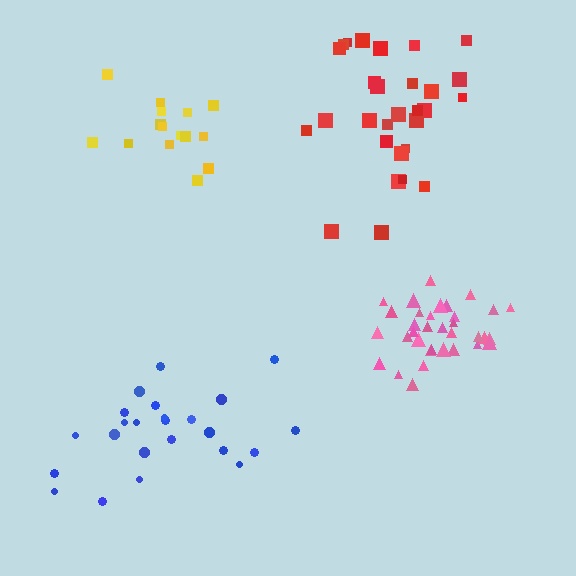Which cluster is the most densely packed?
Pink.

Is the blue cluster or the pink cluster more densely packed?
Pink.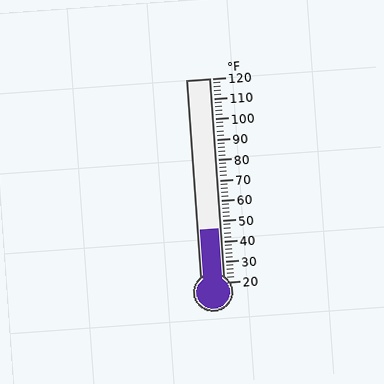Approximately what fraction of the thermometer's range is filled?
The thermometer is filled to approximately 25% of its range.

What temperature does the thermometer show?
The thermometer shows approximately 46°F.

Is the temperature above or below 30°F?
The temperature is above 30°F.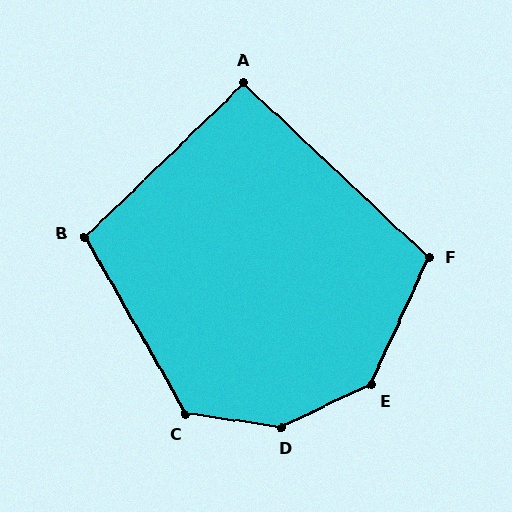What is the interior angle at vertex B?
Approximately 104 degrees (obtuse).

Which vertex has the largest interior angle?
D, at approximately 147 degrees.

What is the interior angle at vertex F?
Approximately 109 degrees (obtuse).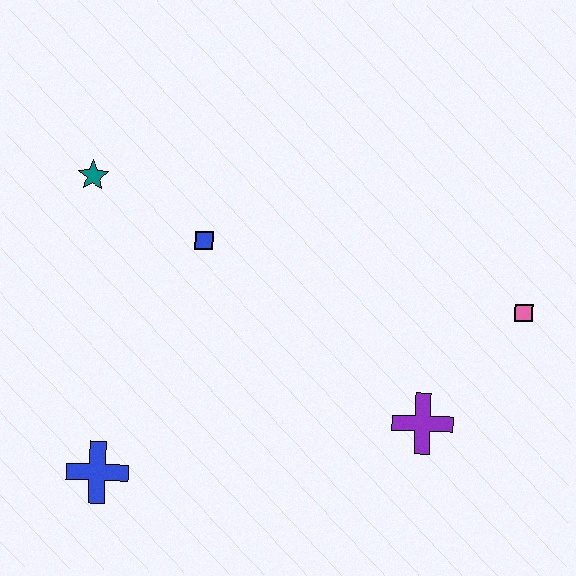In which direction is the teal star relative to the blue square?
The teal star is to the left of the blue square.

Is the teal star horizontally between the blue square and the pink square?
No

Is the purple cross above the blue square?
No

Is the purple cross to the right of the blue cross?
Yes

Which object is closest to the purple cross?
The pink square is closest to the purple cross.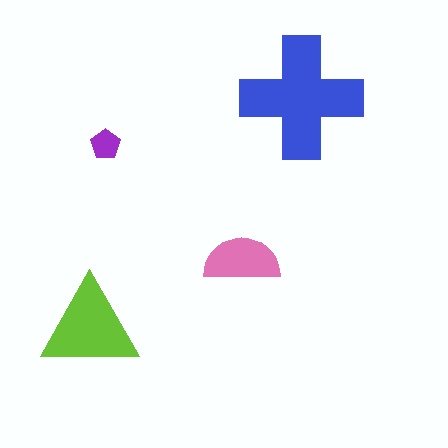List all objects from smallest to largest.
The purple pentagon, the pink semicircle, the lime triangle, the blue cross.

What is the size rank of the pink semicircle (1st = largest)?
3rd.